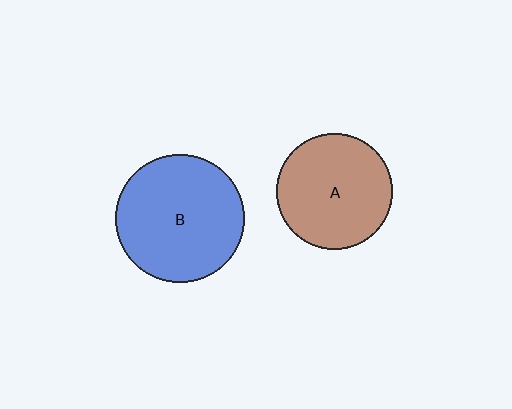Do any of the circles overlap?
No, none of the circles overlap.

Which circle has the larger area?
Circle B (blue).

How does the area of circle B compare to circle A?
Approximately 1.2 times.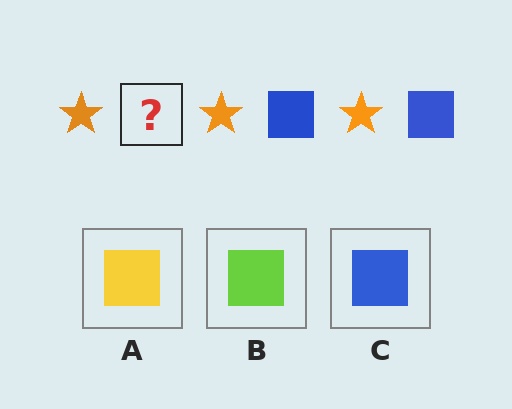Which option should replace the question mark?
Option C.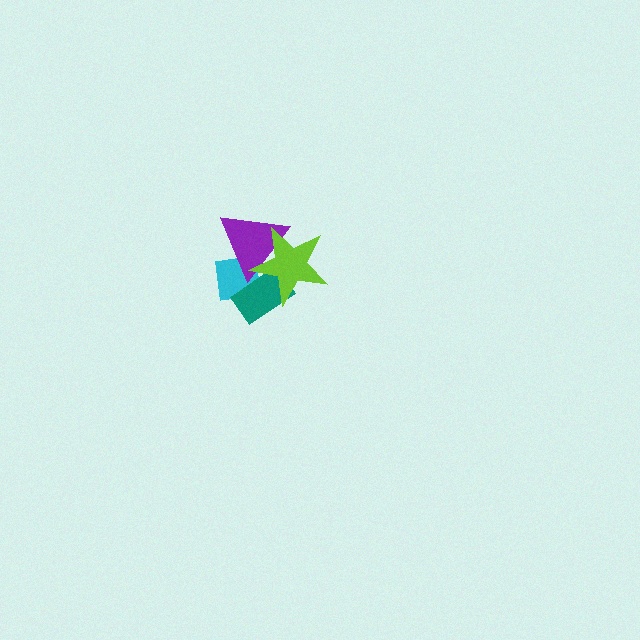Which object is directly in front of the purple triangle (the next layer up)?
The teal rectangle is directly in front of the purple triangle.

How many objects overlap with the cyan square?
3 objects overlap with the cyan square.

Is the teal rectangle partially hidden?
Yes, it is partially covered by another shape.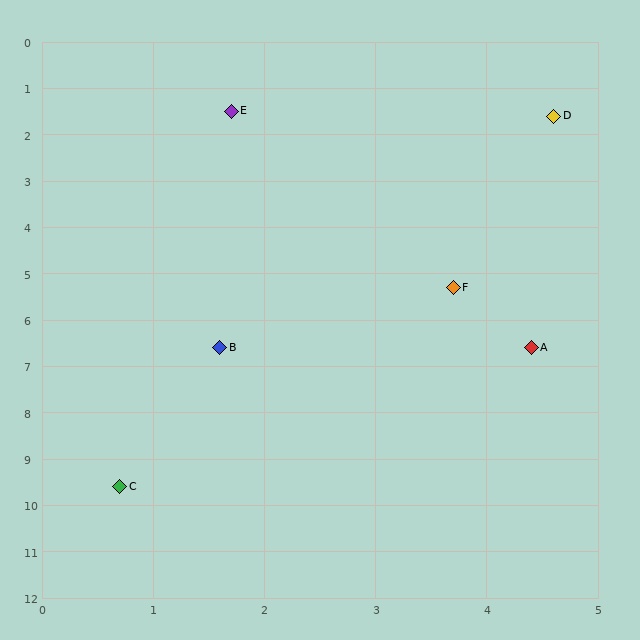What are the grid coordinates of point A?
Point A is at approximately (4.4, 6.6).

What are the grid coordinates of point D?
Point D is at approximately (4.6, 1.6).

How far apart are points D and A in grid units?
Points D and A are about 5.0 grid units apart.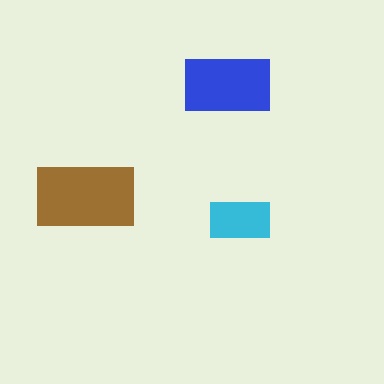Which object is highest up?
The blue rectangle is topmost.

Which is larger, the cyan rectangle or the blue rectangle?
The blue one.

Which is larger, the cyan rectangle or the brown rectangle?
The brown one.